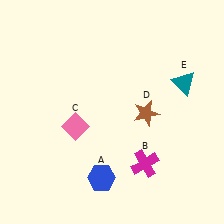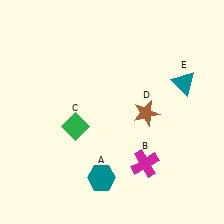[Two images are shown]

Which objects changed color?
A changed from blue to teal. C changed from pink to green.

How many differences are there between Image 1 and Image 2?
There are 2 differences between the two images.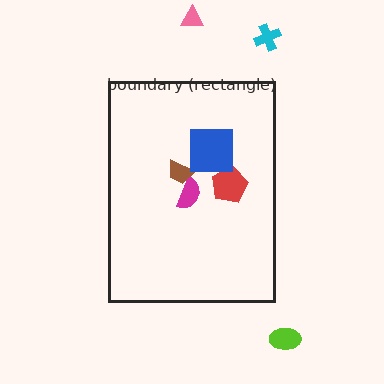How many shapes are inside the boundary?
4 inside, 3 outside.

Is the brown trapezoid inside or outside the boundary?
Inside.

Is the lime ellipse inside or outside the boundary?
Outside.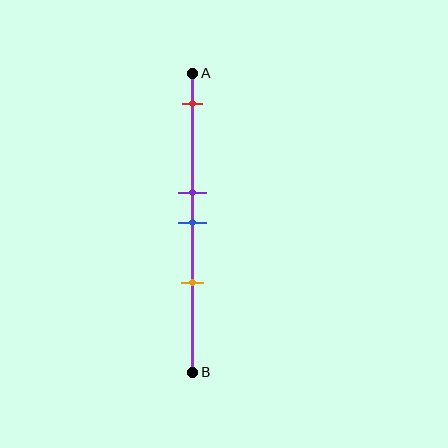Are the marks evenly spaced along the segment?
No, the marks are not evenly spaced.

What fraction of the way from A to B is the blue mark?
The blue mark is approximately 50% (0.5) of the way from A to B.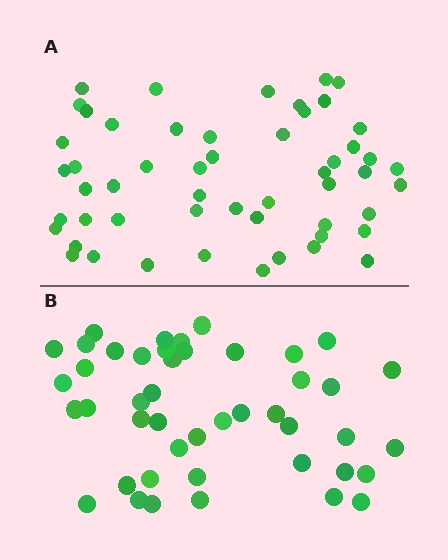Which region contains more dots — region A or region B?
Region A (the top region) has more dots.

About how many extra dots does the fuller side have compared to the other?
Region A has roughly 8 or so more dots than region B.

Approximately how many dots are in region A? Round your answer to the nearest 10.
About 50 dots. (The exact count is 53, which rounds to 50.)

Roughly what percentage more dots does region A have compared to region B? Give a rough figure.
About 20% more.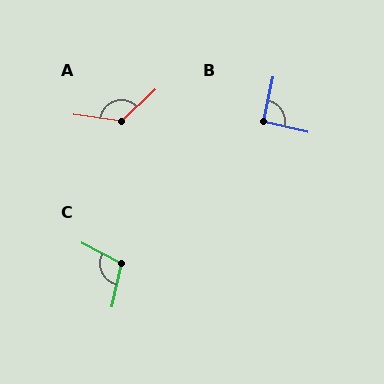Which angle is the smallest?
B, at approximately 91 degrees.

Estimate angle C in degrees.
Approximately 104 degrees.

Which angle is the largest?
A, at approximately 129 degrees.